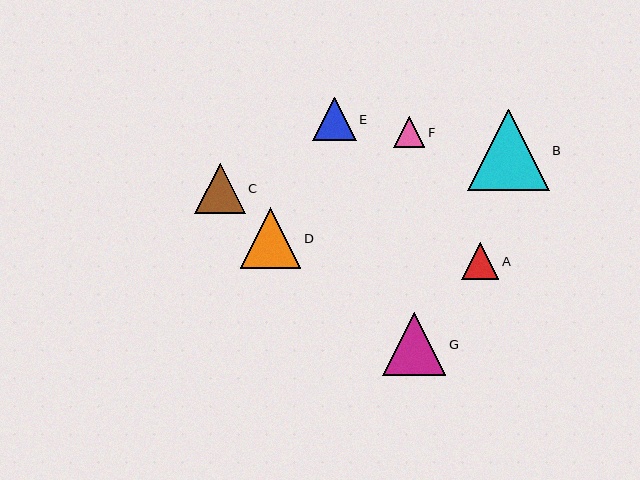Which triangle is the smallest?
Triangle F is the smallest with a size of approximately 31 pixels.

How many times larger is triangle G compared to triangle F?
Triangle G is approximately 2.0 times the size of triangle F.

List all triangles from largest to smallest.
From largest to smallest: B, G, D, C, E, A, F.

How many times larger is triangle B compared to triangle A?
Triangle B is approximately 2.2 times the size of triangle A.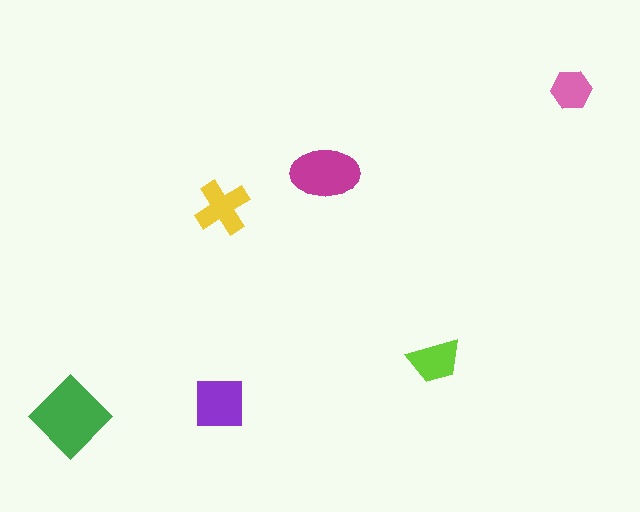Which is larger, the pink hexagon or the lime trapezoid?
The lime trapezoid.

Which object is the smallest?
The pink hexagon.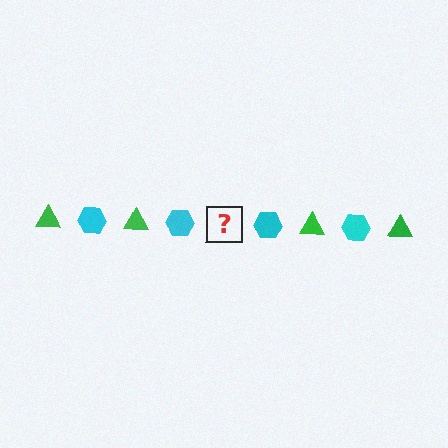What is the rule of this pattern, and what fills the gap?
The rule is that the pattern alternates between green triangle and cyan hexagon. The gap should be filled with a green triangle.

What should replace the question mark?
The question mark should be replaced with a green triangle.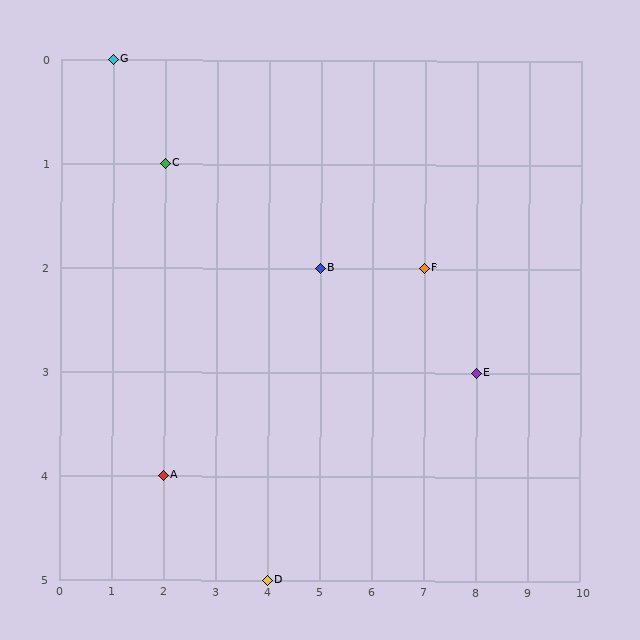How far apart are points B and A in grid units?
Points B and A are 3 columns and 2 rows apart (about 3.6 grid units diagonally).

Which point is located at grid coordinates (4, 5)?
Point D is at (4, 5).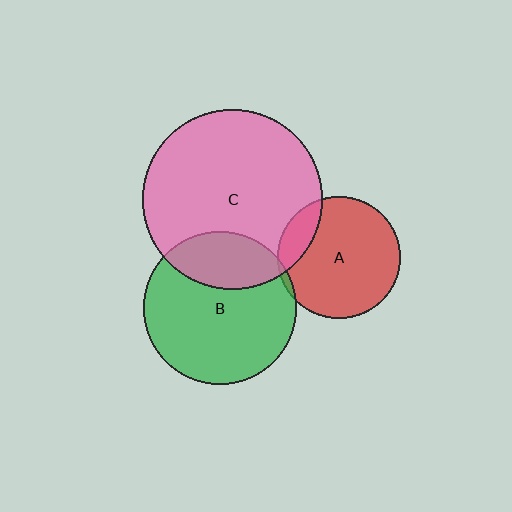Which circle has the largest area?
Circle C (pink).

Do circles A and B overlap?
Yes.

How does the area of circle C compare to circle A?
Approximately 2.2 times.